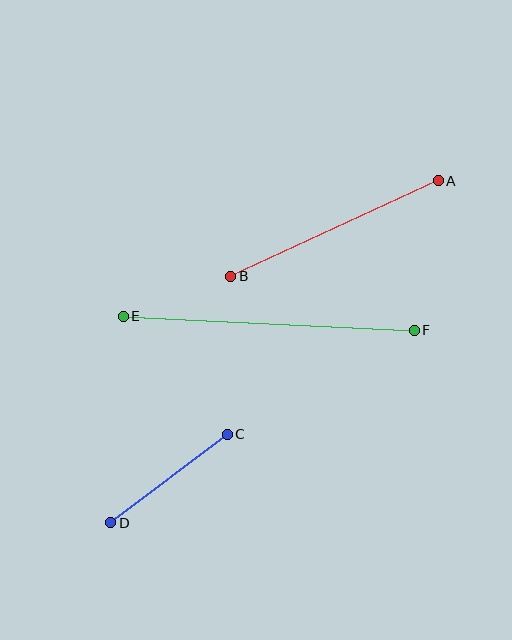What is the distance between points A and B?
The distance is approximately 228 pixels.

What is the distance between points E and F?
The distance is approximately 291 pixels.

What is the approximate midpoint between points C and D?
The midpoint is at approximately (169, 479) pixels.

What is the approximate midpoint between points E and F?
The midpoint is at approximately (269, 323) pixels.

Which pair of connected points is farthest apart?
Points E and F are farthest apart.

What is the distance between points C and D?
The distance is approximately 146 pixels.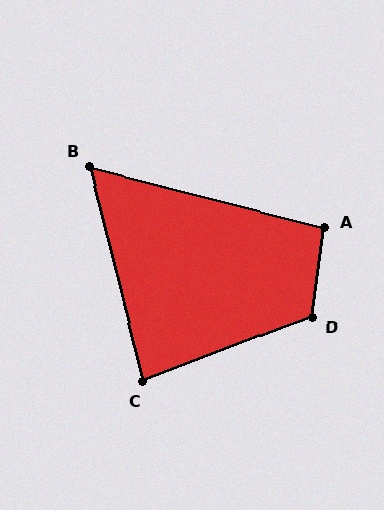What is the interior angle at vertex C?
Approximately 83 degrees (acute).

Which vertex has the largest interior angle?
D, at approximately 119 degrees.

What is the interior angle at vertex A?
Approximately 97 degrees (obtuse).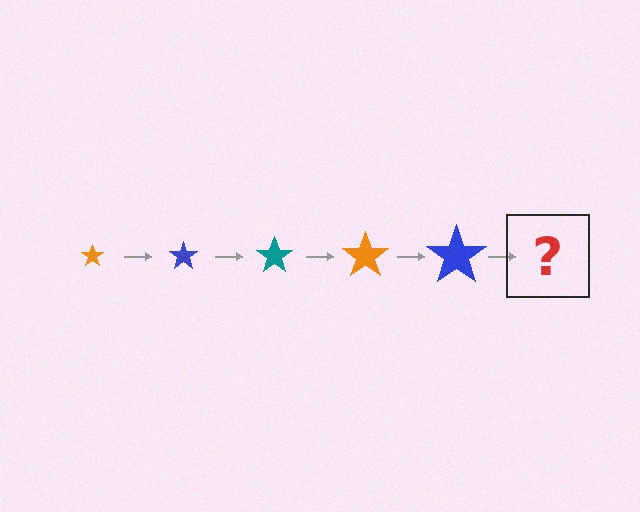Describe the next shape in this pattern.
It should be a teal star, larger than the previous one.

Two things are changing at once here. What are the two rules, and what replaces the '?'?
The two rules are that the star grows larger each step and the color cycles through orange, blue, and teal. The '?' should be a teal star, larger than the previous one.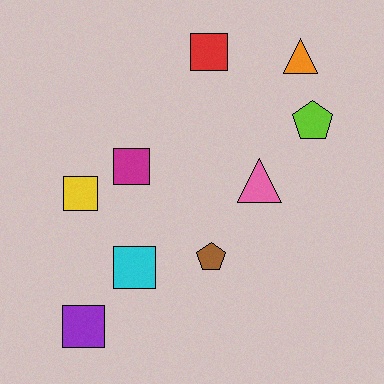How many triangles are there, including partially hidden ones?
There are 2 triangles.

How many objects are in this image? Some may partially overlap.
There are 9 objects.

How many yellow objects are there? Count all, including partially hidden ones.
There is 1 yellow object.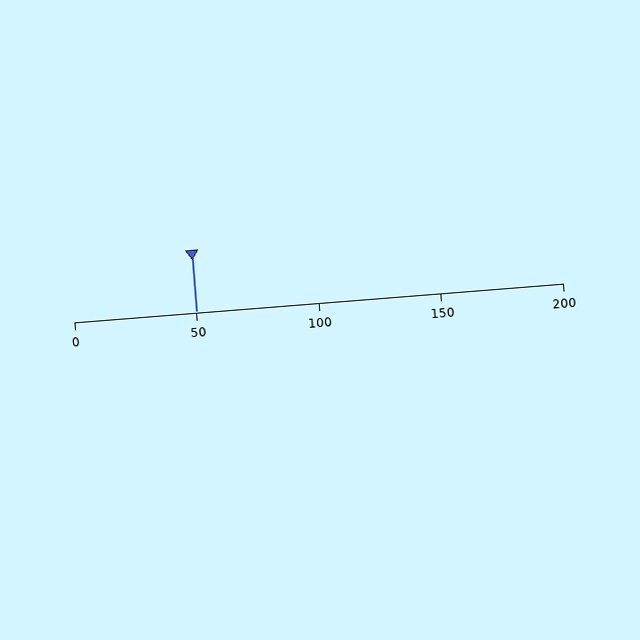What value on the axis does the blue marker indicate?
The marker indicates approximately 50.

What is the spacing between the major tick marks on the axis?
The major ticks are spaced 50 apart.